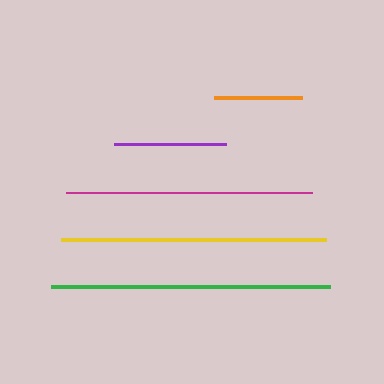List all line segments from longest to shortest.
From longest to shortest: green, yellow, magenta, purple, orange.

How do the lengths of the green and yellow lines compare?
The green and yellow lines are approximately the same length.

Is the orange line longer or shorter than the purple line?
The purple line is longer than the orange line.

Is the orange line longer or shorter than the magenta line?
The magenta line is longer than the orange line.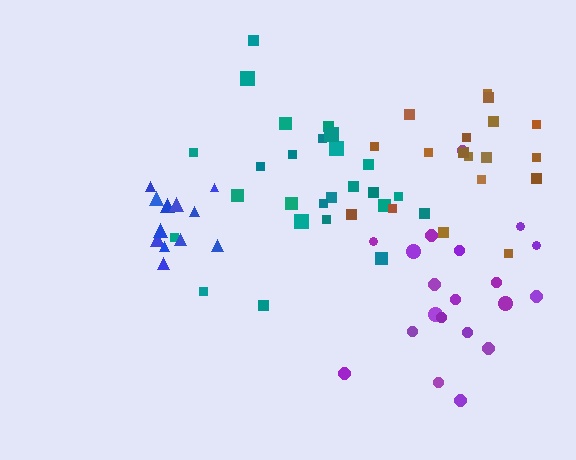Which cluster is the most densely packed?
Blue.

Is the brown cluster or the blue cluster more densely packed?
Blue.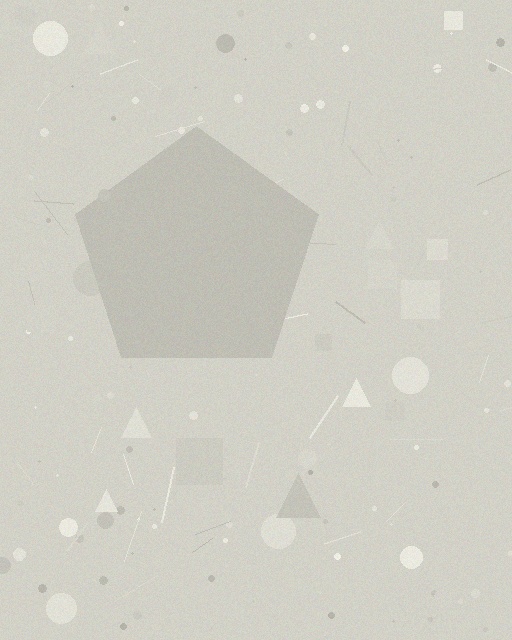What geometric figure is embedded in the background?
A pentagon is embedded in the background.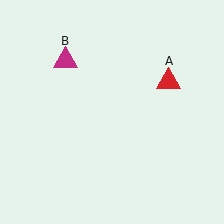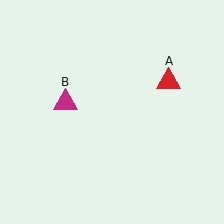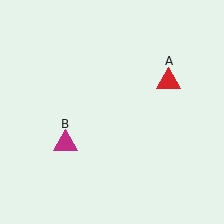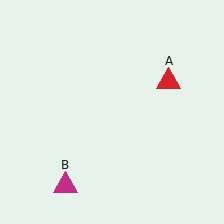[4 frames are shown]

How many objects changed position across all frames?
1 object changed position: magenta triangle (object B).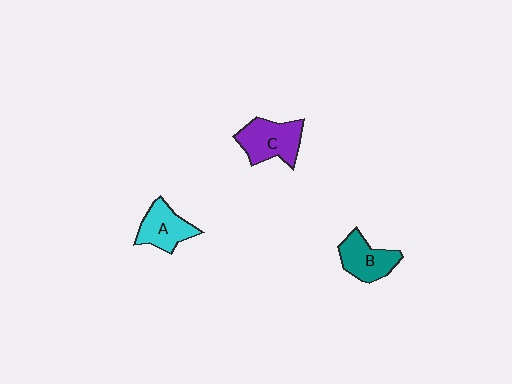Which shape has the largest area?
Shape C (purple).